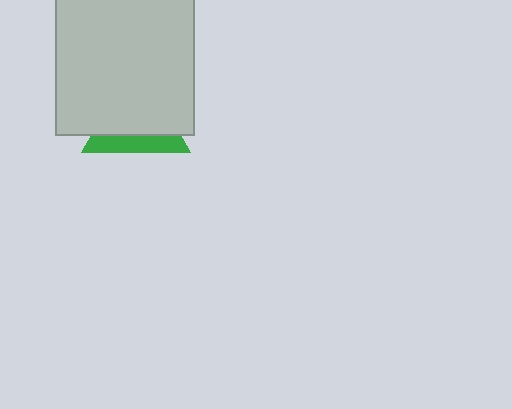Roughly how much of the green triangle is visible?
A small part of it is visible (roughly 34%).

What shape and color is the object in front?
The object in front is a light gray square.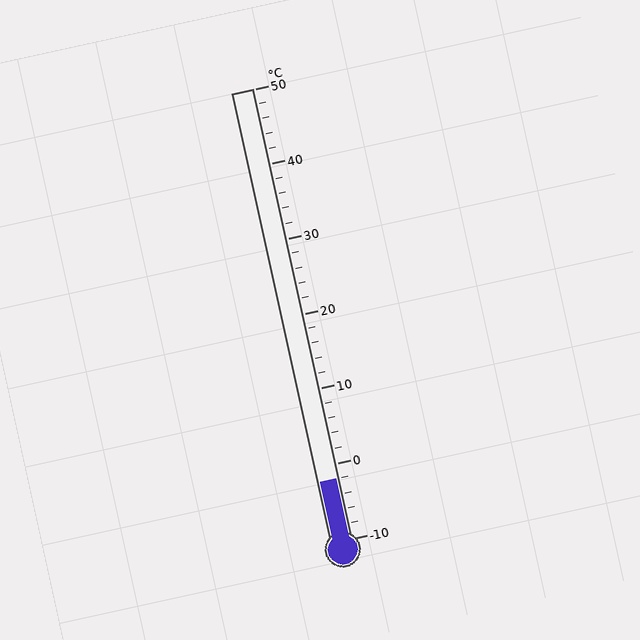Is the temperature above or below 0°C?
The temperature is below 0°C.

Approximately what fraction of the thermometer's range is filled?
The thermometer is filled to approximately 15% of its range.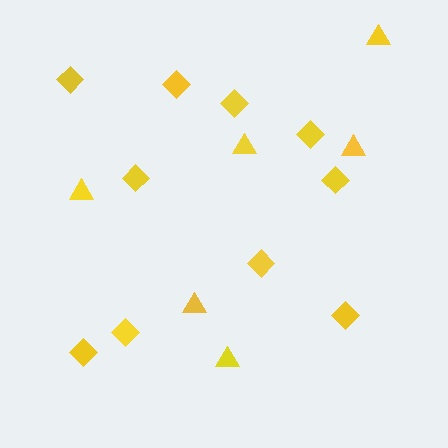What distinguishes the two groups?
There are 2 groups: one group of diamonds (10) and one group of triangles (6).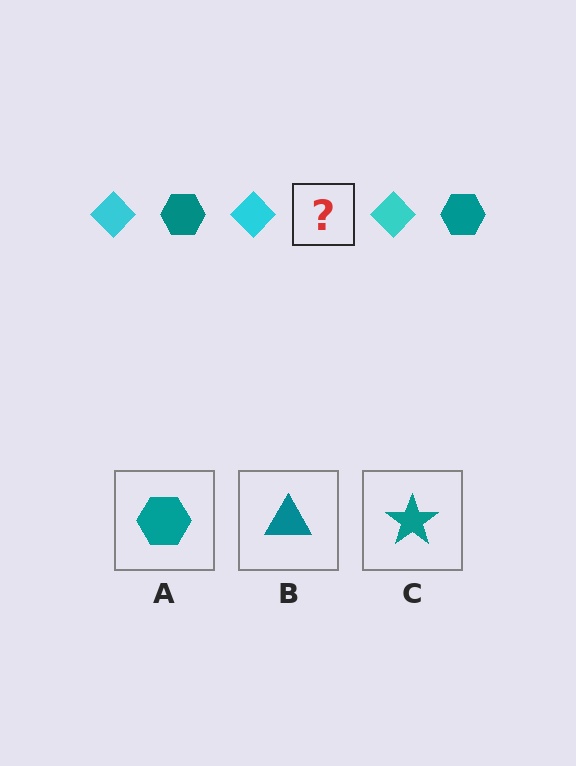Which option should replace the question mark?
Option A.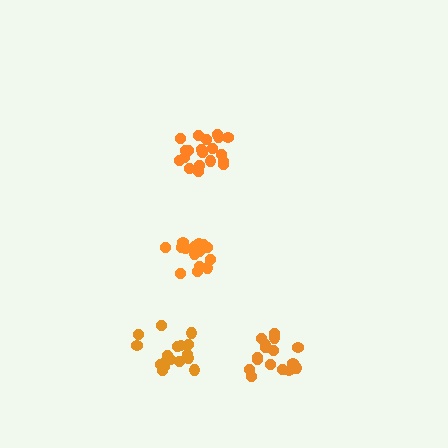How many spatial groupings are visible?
There are 4 spatial groupings.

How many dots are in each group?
Group 1: 17 dots, Group 2: 20 dots, Group 3: 15 dots, Group 4: 16 dots (68 total).